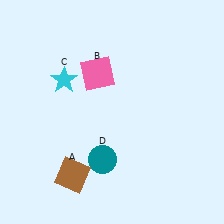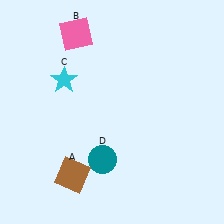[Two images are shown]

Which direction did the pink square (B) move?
The pink square (B) moved up.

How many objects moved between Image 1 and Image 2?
1 object moved between the two images.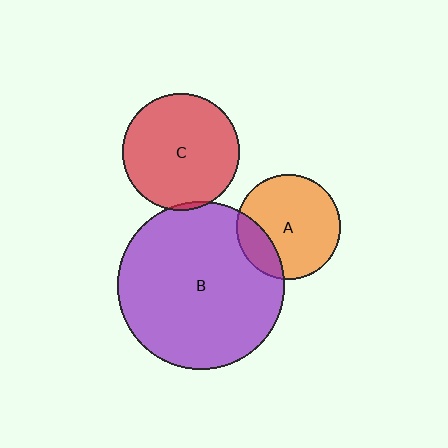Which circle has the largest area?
Circle B (purple).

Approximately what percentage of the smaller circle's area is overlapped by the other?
Approximately 20%.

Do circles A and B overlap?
Yes.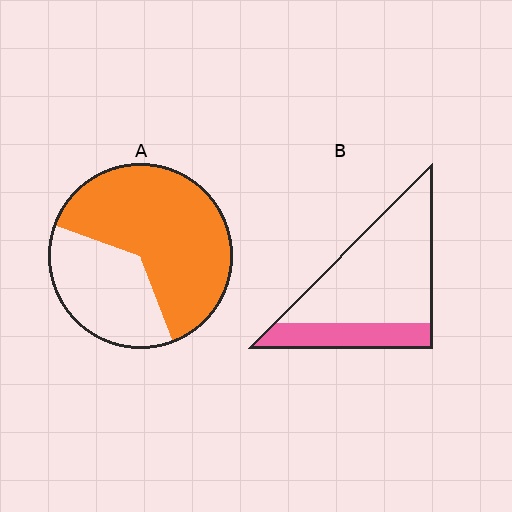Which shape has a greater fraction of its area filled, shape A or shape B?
Shape A.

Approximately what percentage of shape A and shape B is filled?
A is approximately 65% and B is approximately 25%.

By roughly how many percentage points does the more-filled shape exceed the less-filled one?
By roughly 40 percentage points (A over B).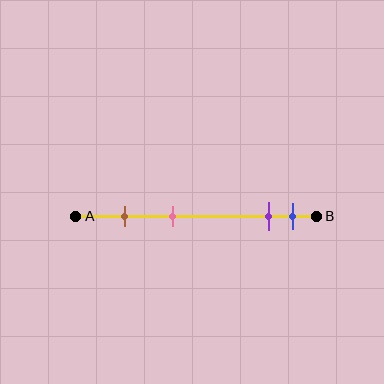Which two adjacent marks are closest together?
The purple and blue marks are the closest adjacent pair.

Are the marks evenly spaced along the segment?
No, the marks are not evenly spaced.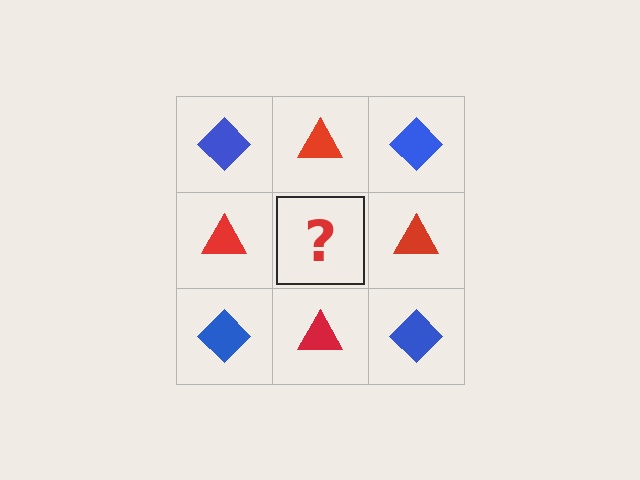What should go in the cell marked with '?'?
The missing cell should contain a blue diamond.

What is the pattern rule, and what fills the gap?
The rule is that it alternates blue diamond and red triangle in a checkerboard pattern. The gap should be filled with a blue diamond.